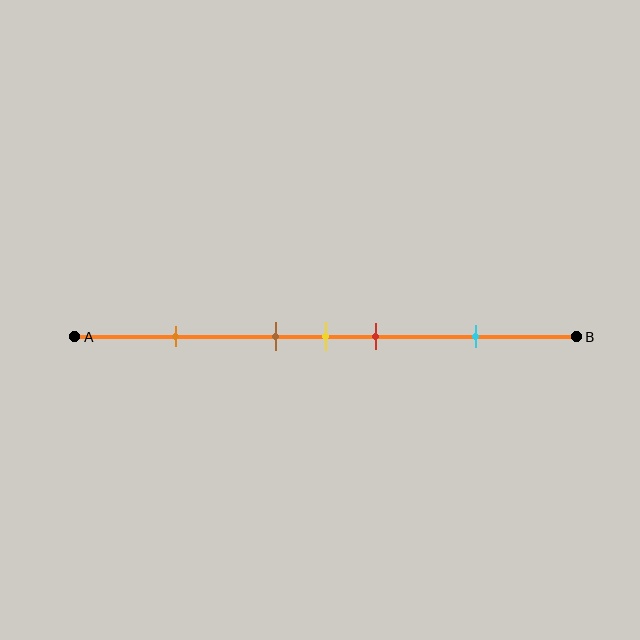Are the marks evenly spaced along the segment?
No, the marks are not evenly spaced.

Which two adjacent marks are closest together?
The brown and yellow marks are the closest adjacent pair.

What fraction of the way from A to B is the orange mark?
The orange mark is approximately 20% (0.2) of the way from A to B.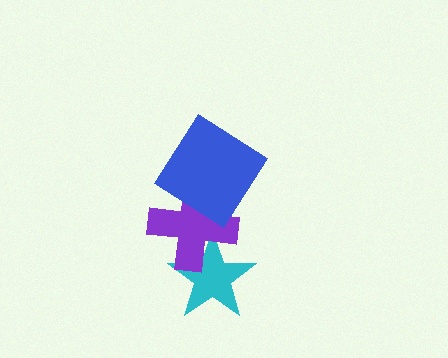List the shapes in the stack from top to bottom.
From top to bottom: the blue diamond, the purple cross, the cyan star.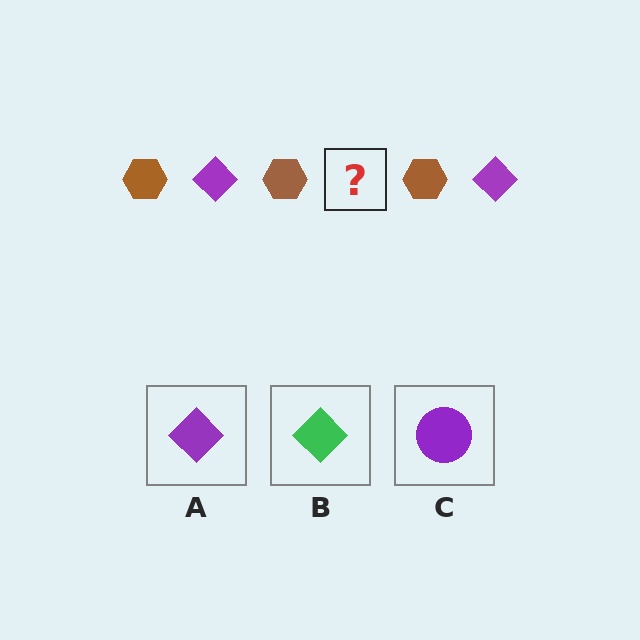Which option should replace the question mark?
Option A.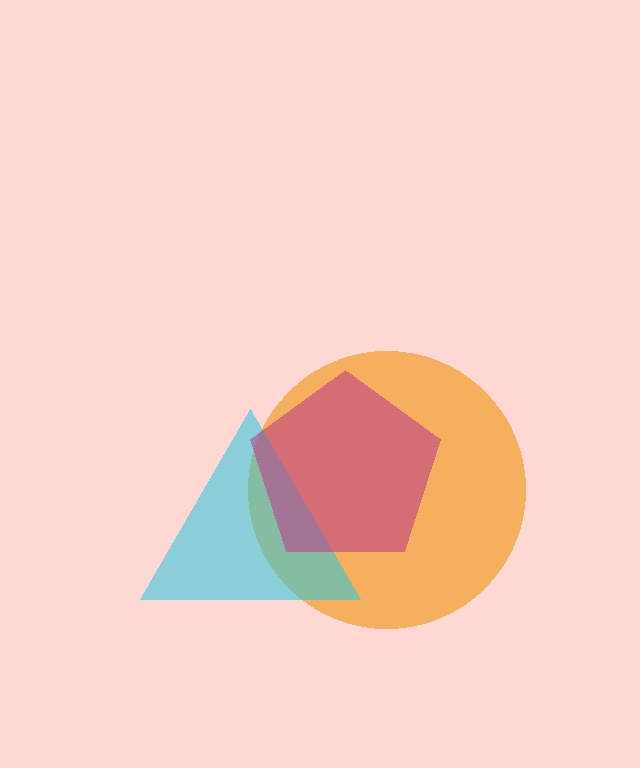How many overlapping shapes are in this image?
There are 3 overlapping shapes in the image.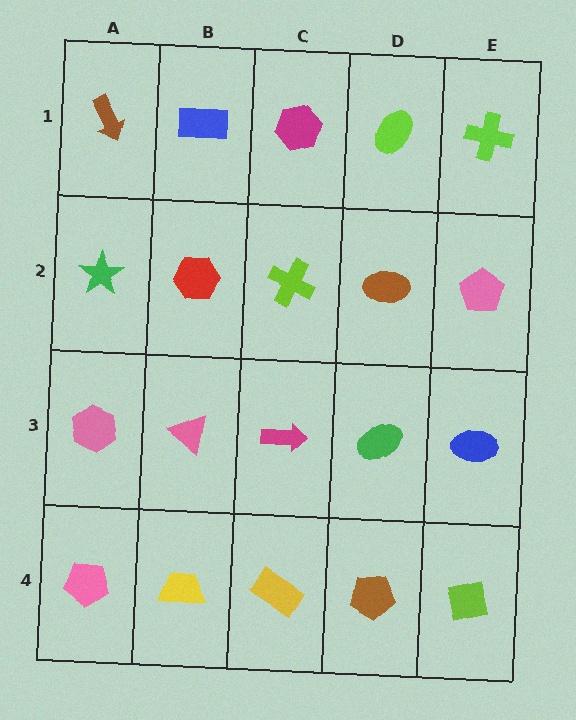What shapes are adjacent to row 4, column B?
A pink triangle (row 3, column B), a pink pentagon (row 4, column A), a yellow rectangle (row 4, column C).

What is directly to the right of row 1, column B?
A magenta hexagon.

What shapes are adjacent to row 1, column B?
A red hexagon (row 2, column B), a brown arrow (row 1, column A), a magenta hexagon (row 1, column C).